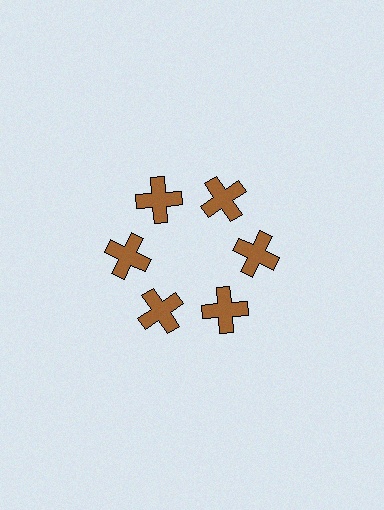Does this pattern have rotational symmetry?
Yes, this pattern has 6-fold rotational symmetry. It looks the same after rotating 60 degrees around the center.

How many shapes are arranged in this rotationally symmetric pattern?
There are 6 shapes, arranged in 6 groups of 1.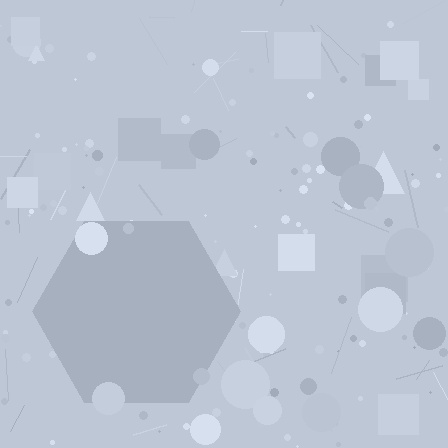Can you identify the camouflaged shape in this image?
The camouflaged shape is a hexagon.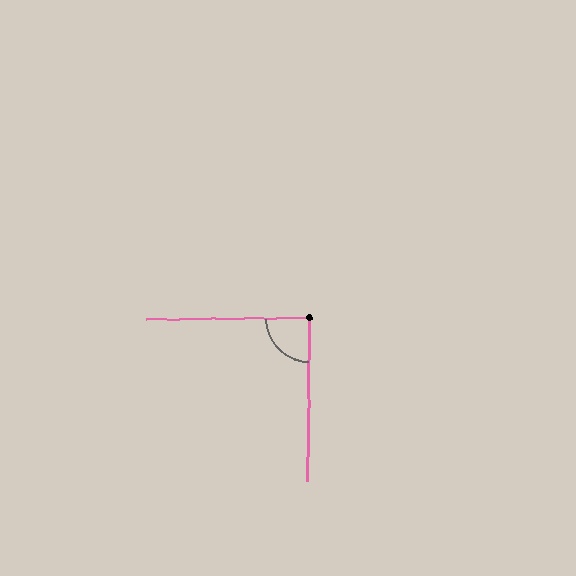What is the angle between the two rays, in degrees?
Approximately 88 degrees.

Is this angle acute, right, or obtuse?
It is approximately a right angle.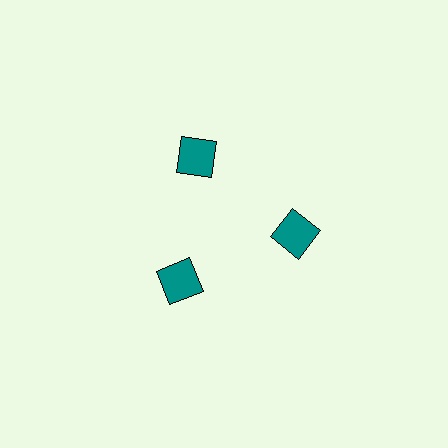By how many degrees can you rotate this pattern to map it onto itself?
The pattern maps onto itself every 120 degrees of rotation.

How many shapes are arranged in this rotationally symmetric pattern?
There are 3 shapes, arranged in 3 groups of 1.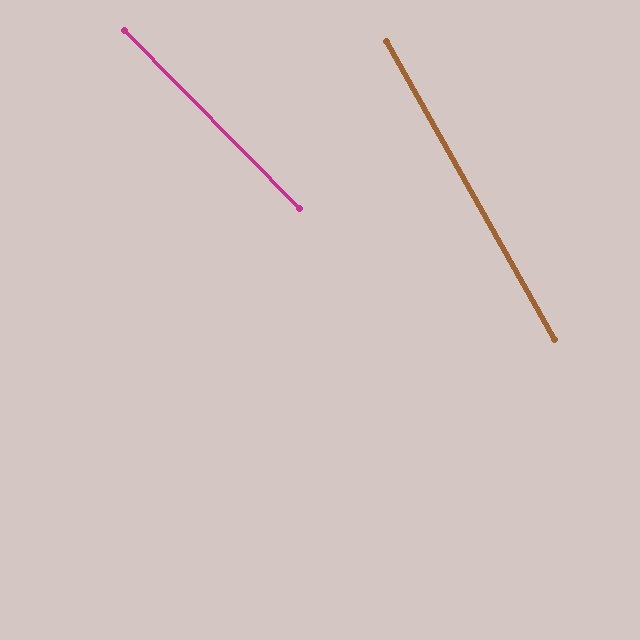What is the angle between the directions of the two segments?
Approximately 15 degrees.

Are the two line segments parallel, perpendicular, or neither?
Neither parallel nor perpendicular — they differ by about 15°.